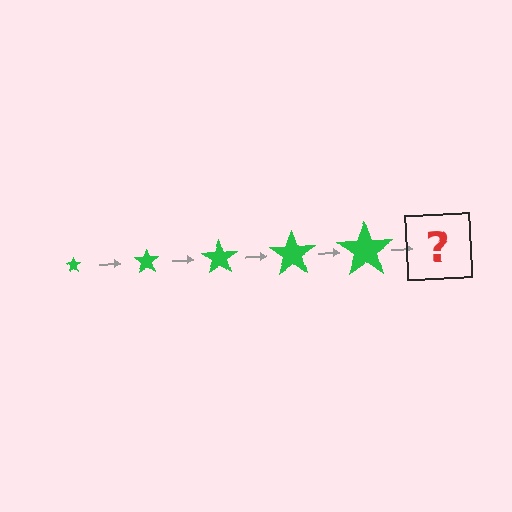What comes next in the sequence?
The next element should be a green star, larger than the previous one.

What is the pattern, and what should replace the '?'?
The pattern is that the star gets progressively larger each step. The '?' should be a green star, larger than the previous one.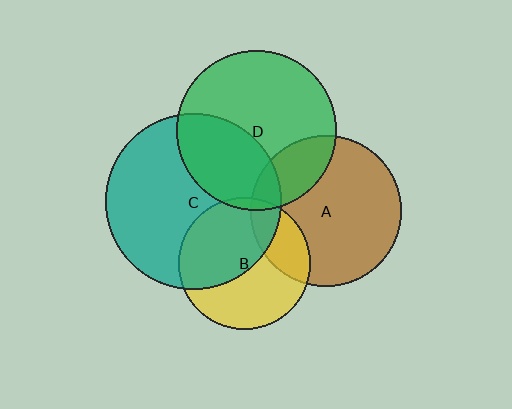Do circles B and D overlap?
Yes.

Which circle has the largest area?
Circle C (teal).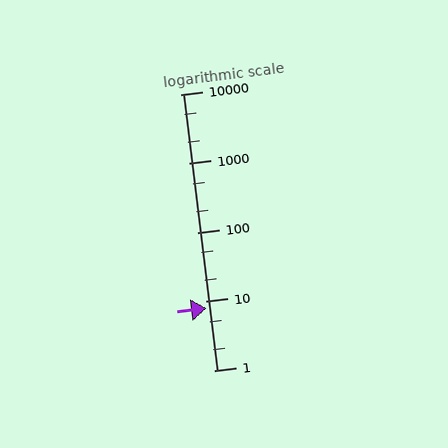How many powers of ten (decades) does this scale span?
The scale spans 4 decades, from 1 to 10000.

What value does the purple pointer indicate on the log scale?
The pointer indicates approximately 7.8.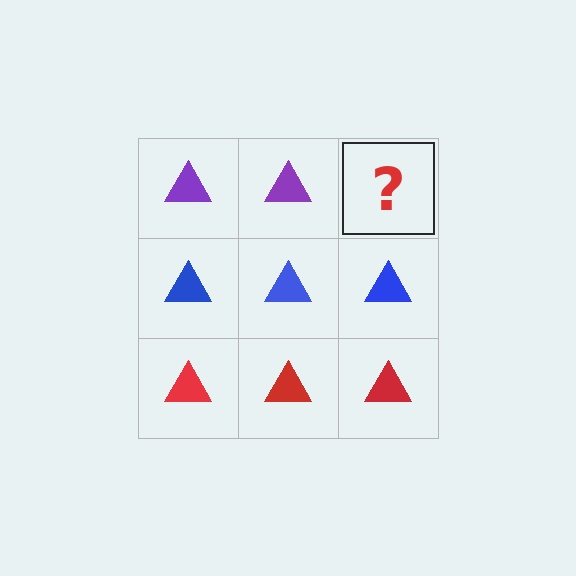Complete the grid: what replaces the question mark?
The question mark should be replaced with a purple triangle.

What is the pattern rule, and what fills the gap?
The rule is that each row has a consistent color. The gap should be filled with a purple triangle.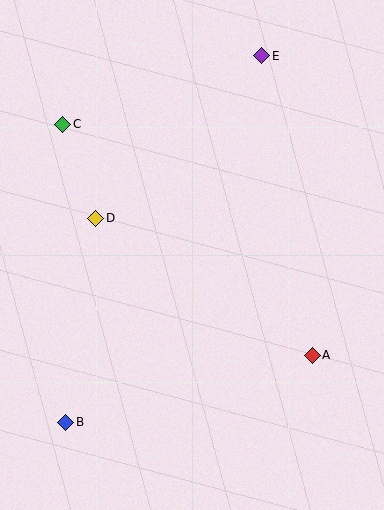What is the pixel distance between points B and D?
The distance between B and D is 206 pixels.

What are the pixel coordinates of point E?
Point E is at (262, 56).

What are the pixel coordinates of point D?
Point D is at (96, 218).